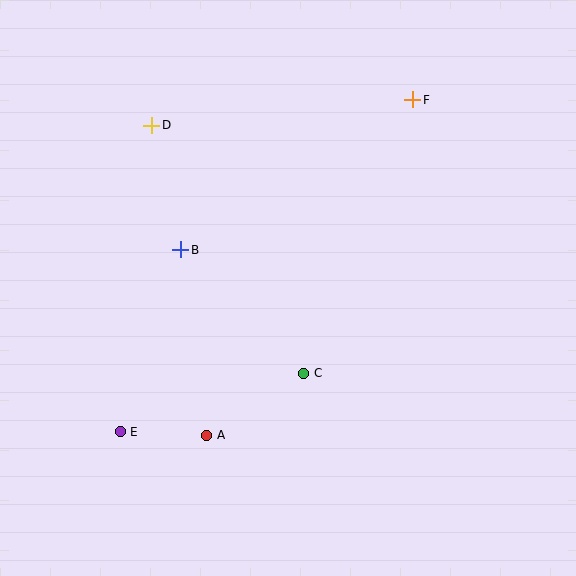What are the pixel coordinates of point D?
Point D is at (152, 125).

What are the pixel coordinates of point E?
Point E is at (120, 432).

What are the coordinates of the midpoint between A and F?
The midpoint between A and F is at (310, 267).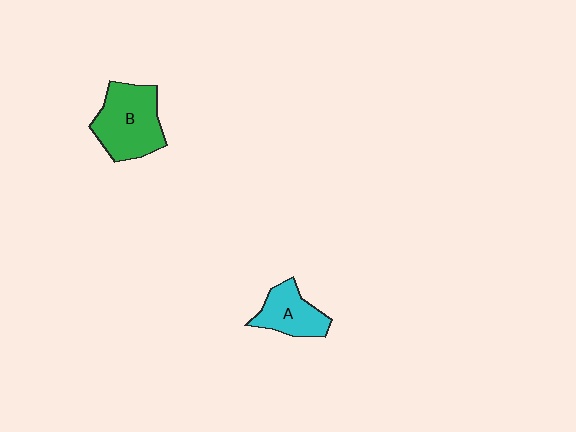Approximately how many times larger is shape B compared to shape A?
Approximately 1.6 times.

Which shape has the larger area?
Shape B (green).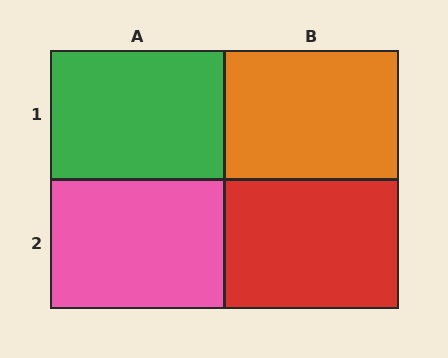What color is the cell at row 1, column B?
Orange.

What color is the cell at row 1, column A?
Green.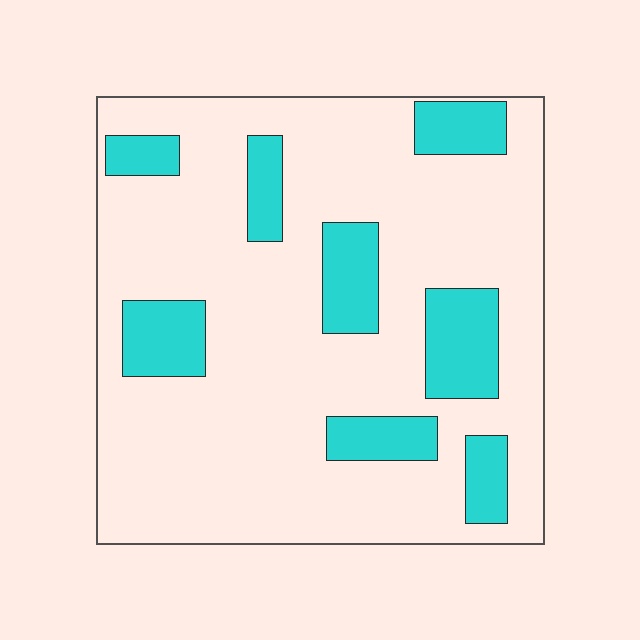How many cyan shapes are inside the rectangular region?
8.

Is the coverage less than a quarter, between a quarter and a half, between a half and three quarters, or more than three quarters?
Less than a quarter.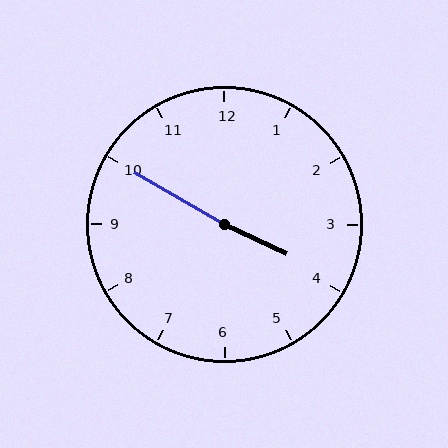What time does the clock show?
3:50.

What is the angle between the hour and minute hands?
Approximately 175 degrees.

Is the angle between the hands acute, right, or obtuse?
It is obtuse.